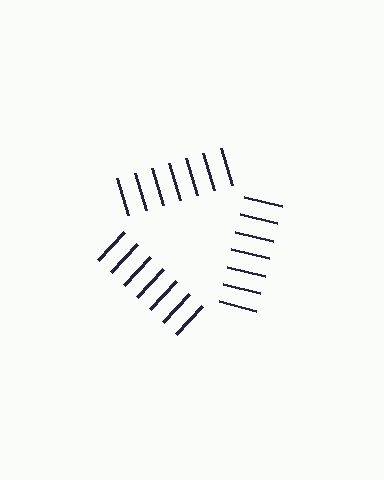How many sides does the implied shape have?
3 sides — the line-ends trace a triangle.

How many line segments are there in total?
21 — 7 along each of the 3 edges.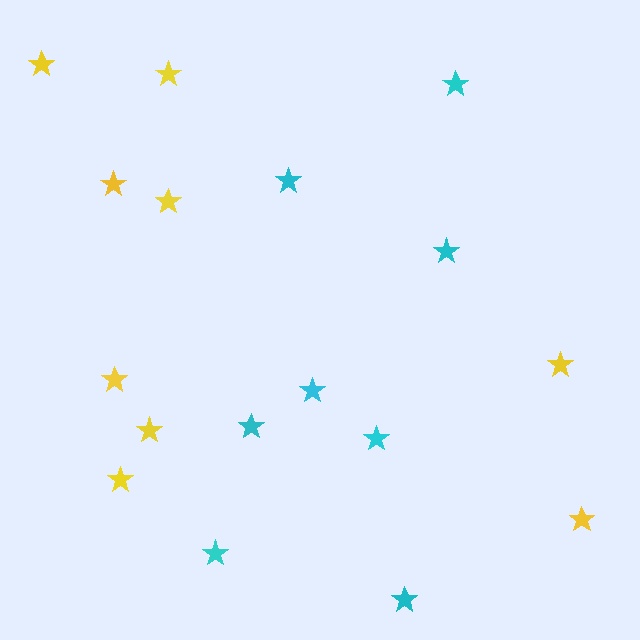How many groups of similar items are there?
There are 2 groups: one group of yellow stars (9) and one group of cyan stars (8).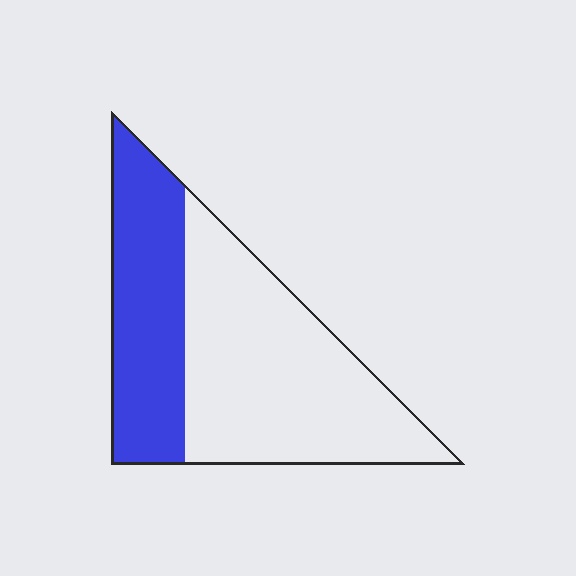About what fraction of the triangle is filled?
About three eighths (3/8).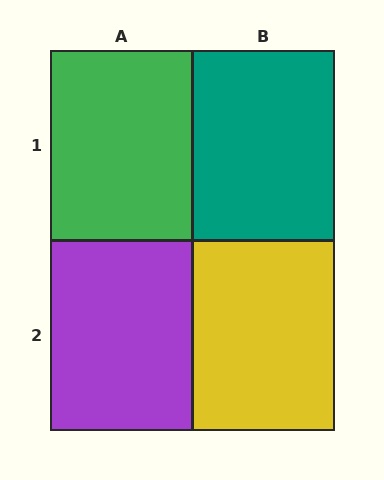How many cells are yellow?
1 cell is yellow.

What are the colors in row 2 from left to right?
Purple, yellow.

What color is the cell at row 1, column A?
Green.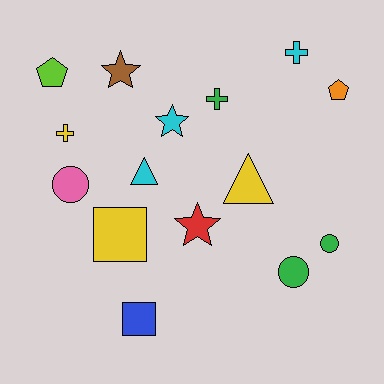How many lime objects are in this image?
There is 1 lime object.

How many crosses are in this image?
There are 3 crosses.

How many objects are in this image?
There are 15 objects.